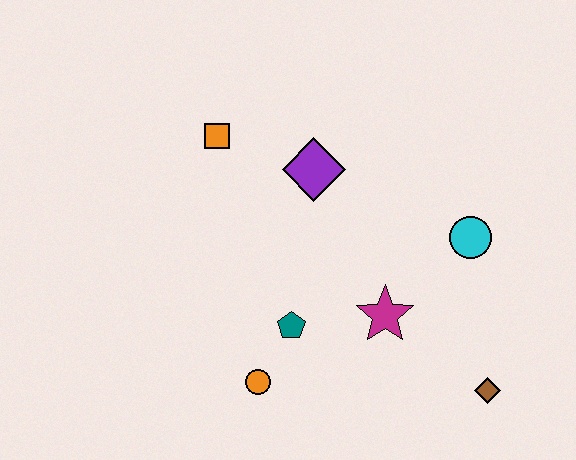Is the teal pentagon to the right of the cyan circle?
No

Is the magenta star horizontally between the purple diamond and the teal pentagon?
No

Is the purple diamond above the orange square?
No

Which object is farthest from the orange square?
The brown diamond is farthest from the orange square.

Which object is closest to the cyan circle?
The magenta star is closest to the cyan circle.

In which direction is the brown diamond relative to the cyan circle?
The brown diamond is below the cyan circle.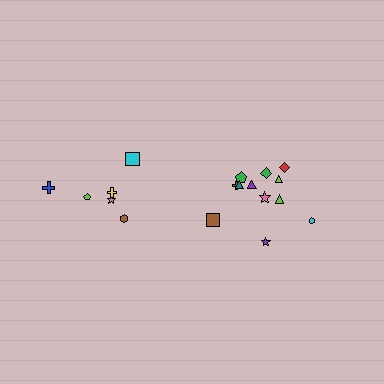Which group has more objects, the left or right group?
The right group.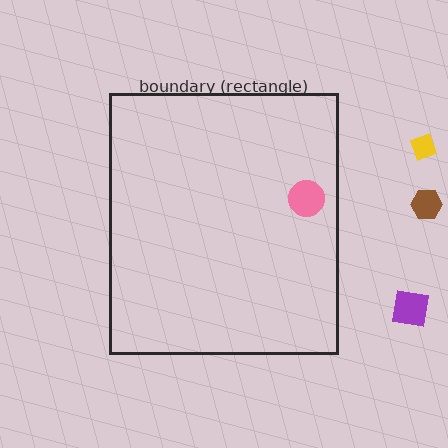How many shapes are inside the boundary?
1 inside, 3 outside.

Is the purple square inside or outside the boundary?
Outside.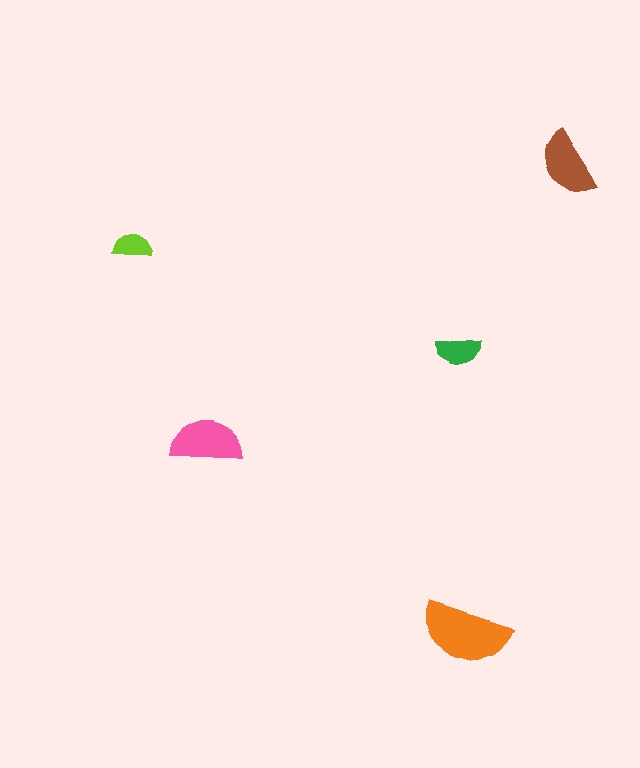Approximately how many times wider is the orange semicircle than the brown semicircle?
About 1.5 times wider.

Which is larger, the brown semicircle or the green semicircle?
The brown one.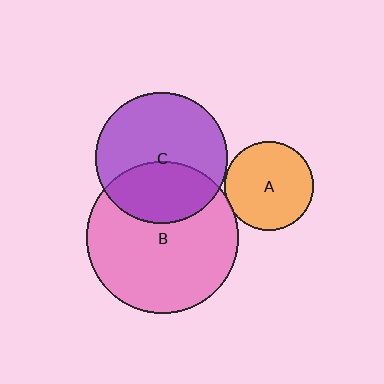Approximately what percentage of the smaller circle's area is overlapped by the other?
Approximately 5%.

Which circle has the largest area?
Circle B (pink).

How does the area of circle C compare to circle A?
Approximately 2.2 times.